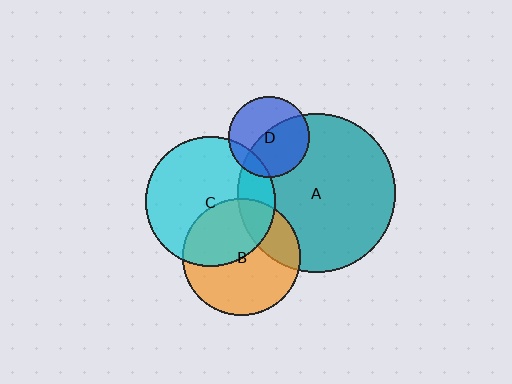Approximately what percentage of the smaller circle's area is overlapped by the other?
Approximately 15%.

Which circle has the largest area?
Circle A (teal).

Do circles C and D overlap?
Yes.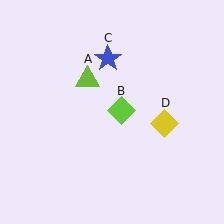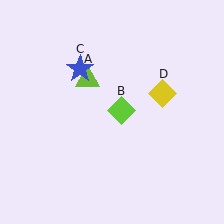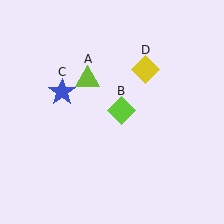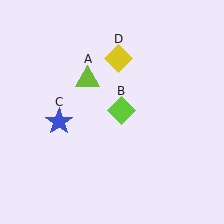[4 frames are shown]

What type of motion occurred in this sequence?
The blue star (object C), yellow diamond (object D) rotated counterclockwise around the center of the scene.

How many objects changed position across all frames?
2 objects changed position: blue star (object C), yellow diamond (object D).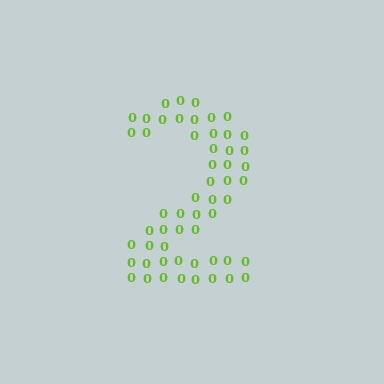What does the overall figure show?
The overall figure shows the digit 2.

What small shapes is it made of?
It is made of small digit 0's.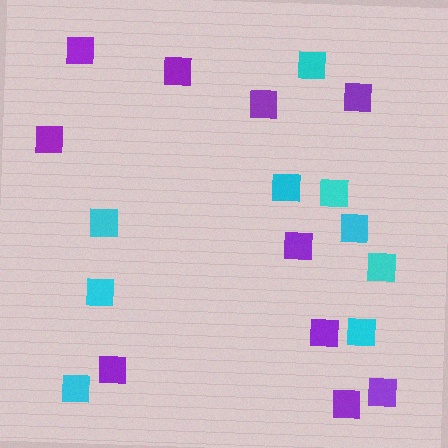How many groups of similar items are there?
There are 2 groups: one group of cyan squares (9) and one group of purple squares (10).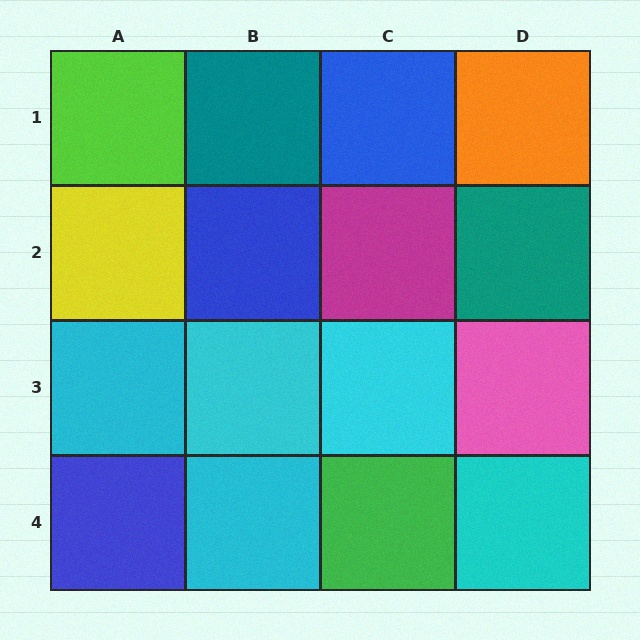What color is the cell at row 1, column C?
Blue.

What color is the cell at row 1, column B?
Teal.